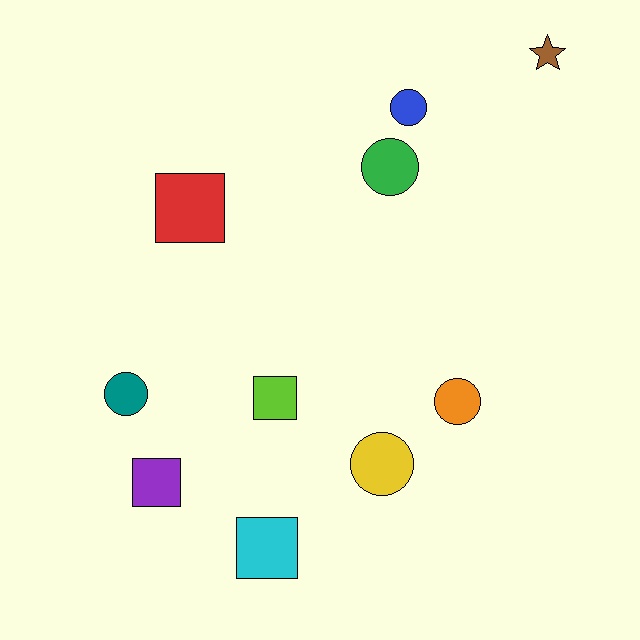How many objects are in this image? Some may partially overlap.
There are 10 objects.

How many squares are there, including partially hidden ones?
There are 4 squares.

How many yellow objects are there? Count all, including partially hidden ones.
There is 1 yellow object.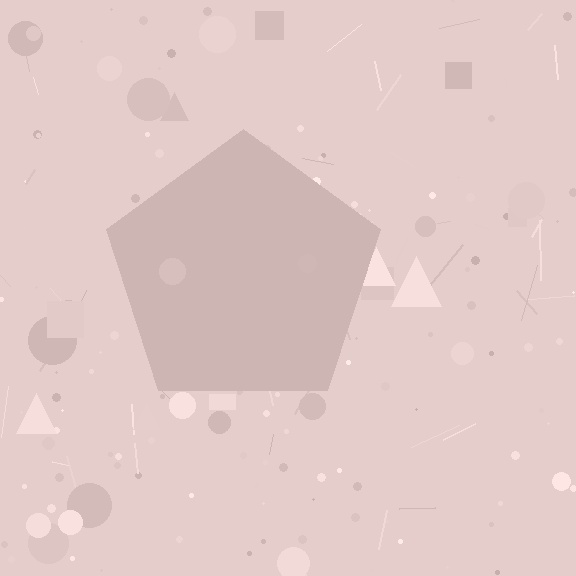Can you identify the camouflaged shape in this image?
The camouflaged shape is a pentagon.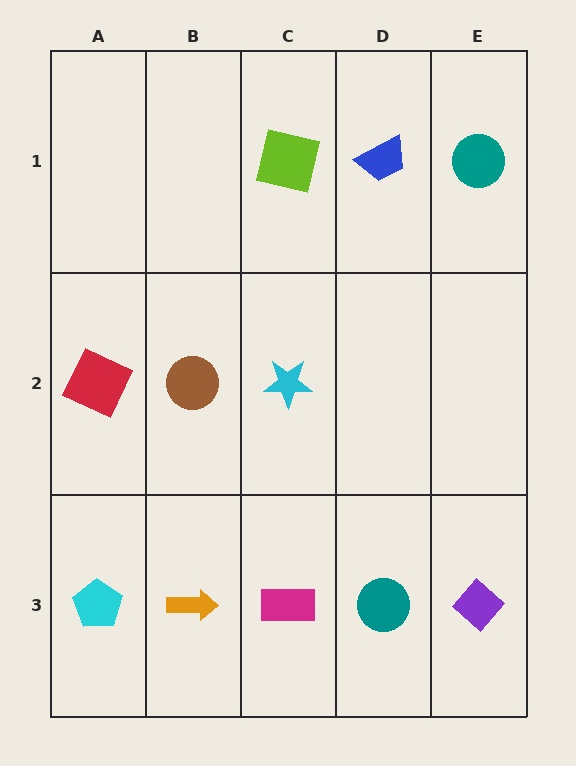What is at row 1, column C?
A lime square.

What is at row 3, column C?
A magenta rectangle.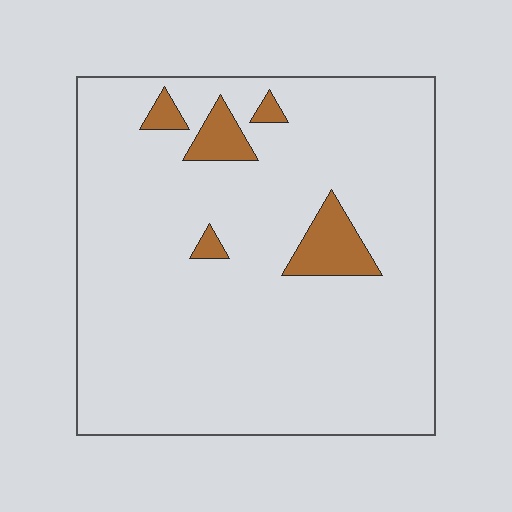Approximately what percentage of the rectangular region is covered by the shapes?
Approximately 5%.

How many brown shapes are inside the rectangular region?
5.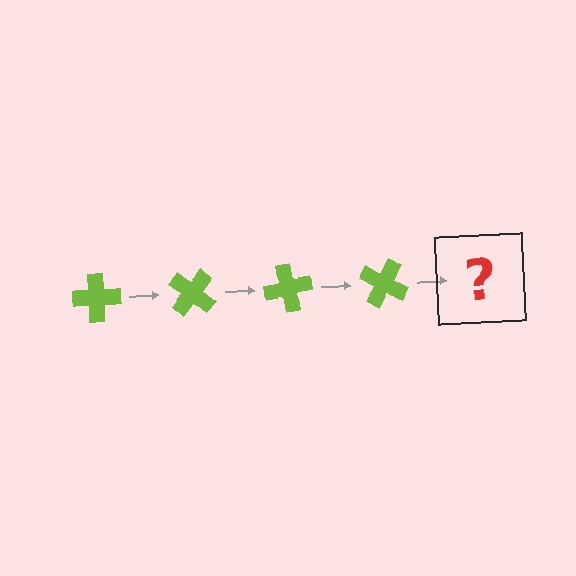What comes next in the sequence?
The next element should be a lime cross rotated 160 degrees.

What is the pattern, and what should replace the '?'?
The pattern is that the cross rotates 40 degrees each step. The '?' should be a lime cross rotated 160 degrees.